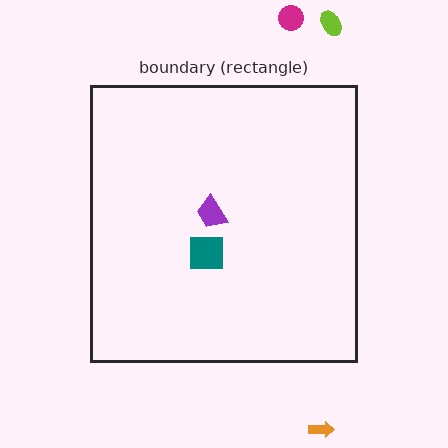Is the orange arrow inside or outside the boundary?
Outside.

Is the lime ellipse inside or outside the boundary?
Outside.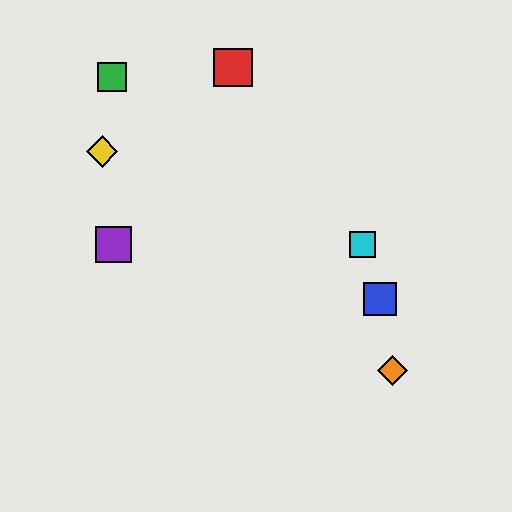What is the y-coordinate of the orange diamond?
The orange diamond is at y≈371.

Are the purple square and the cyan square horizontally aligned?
Yes, both are at y≈245.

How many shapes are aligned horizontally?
2 shapes (the purple square, the cyan square) are aligned horizontally.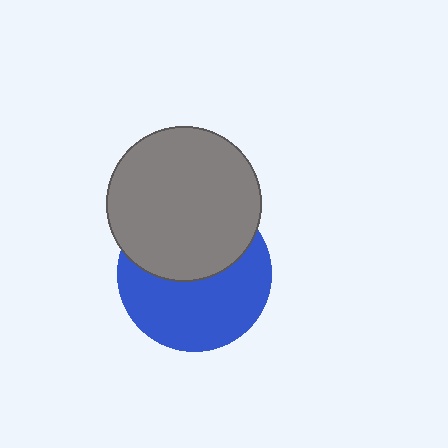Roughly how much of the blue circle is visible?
About half of it is visible (roughly 56%).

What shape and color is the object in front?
The object in front is a gray circle.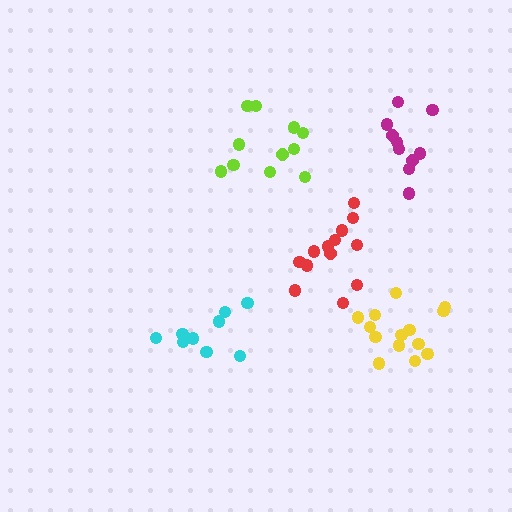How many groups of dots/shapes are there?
There are 5 groups.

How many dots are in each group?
Group 1: 13 dots, Group 2: 14 dots, Group 3: 9 dots, Group 4: 11 dots, Group 5: 10 dots (57 total).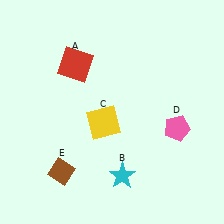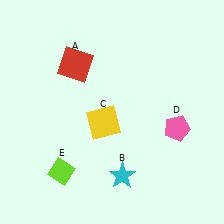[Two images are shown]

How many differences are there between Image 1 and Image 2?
There is 1 difference between the two images.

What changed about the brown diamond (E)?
In Image 1, E is brown. In Image 2, it changed to lime.